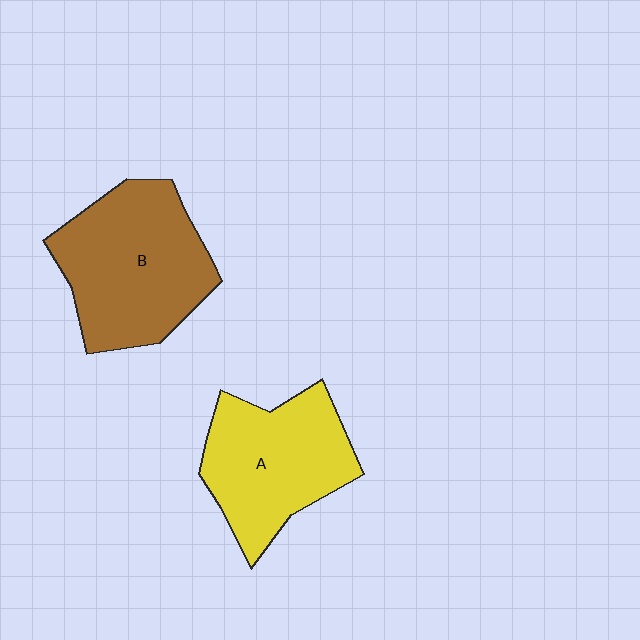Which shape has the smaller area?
Shape A (yellow).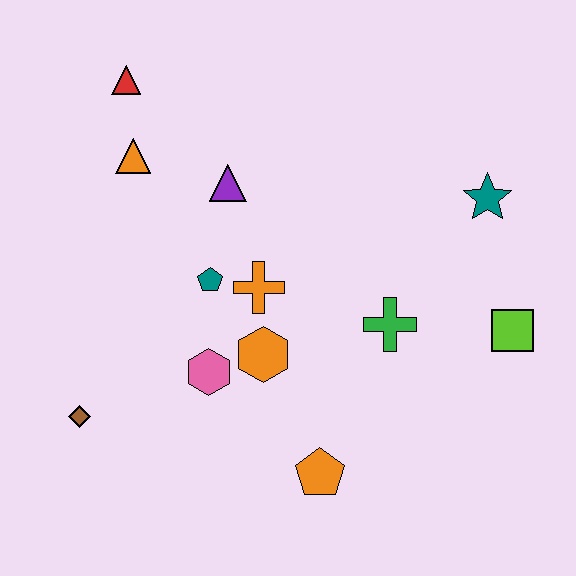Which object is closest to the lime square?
The green cross is closest to the lime square.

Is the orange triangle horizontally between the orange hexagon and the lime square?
No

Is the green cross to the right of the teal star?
No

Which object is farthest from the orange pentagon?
The red triangle is farthest from the orange pentagon.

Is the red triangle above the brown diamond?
Yes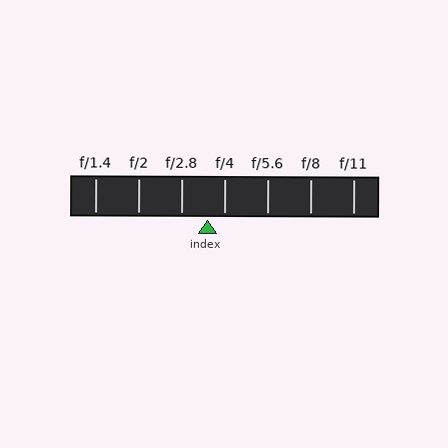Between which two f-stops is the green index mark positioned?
The index mark is between f/2.8 and f/4.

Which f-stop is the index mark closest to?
The index mark is closest to f/4.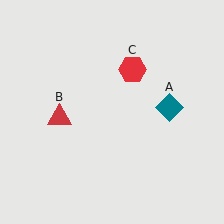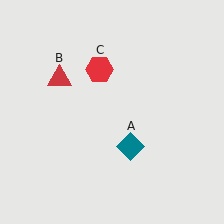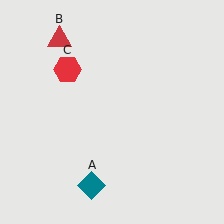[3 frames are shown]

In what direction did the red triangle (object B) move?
The red triangle (object B) moved up.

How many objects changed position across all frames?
3 objects changed position: teal diamond (object A), red triangle (object B), red hexagon (object C).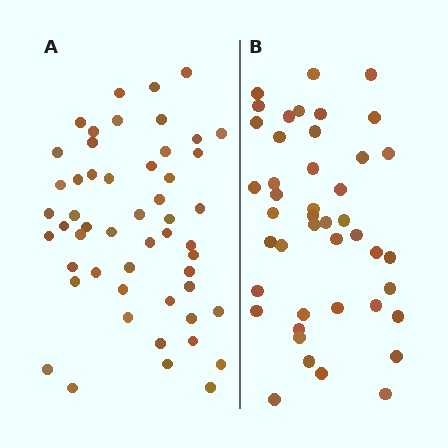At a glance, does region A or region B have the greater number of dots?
Region A (the left region) has more dots.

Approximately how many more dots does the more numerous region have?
Region A has roughly 8 or so more dots than region B.